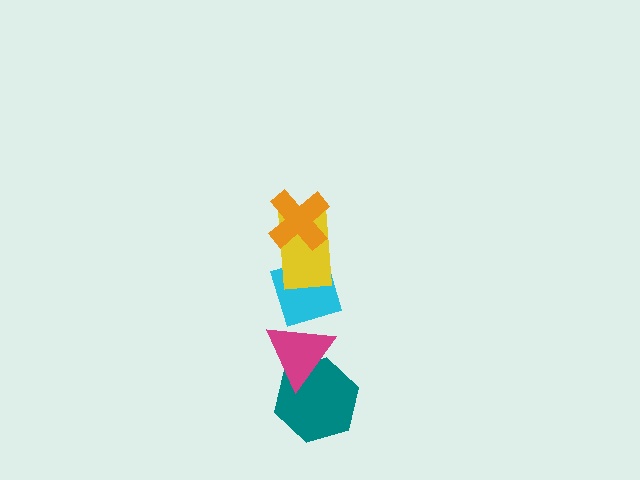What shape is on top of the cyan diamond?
The yellow rectangle is on top of the cyan diamond.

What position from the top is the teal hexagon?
The teal hexagon is 5th from the top.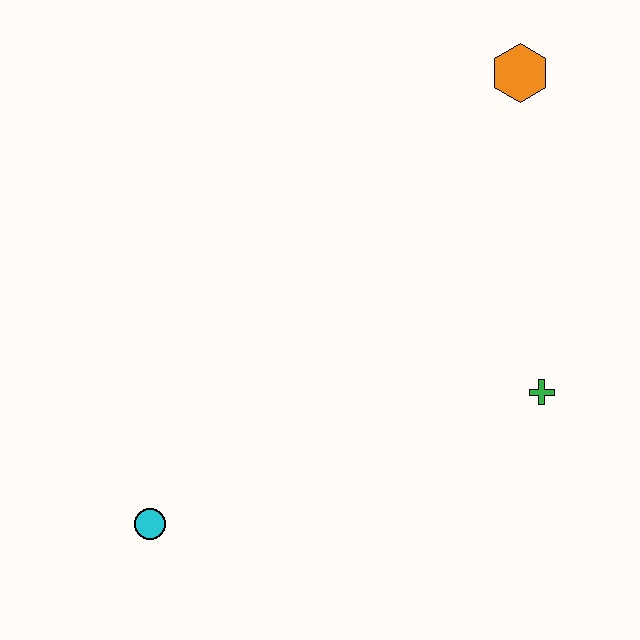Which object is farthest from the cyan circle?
The orange hexagon is farthest from the cyan circle.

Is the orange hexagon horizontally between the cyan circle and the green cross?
Yes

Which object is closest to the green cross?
The orange hexagon is closest to the green cross.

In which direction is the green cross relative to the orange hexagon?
The green cross is below the orange hexagon.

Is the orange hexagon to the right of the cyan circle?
Yes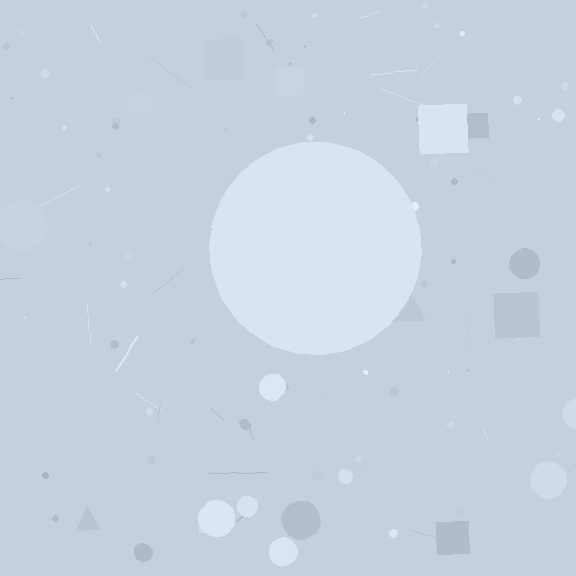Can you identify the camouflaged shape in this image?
The camouflaged shape is a circle.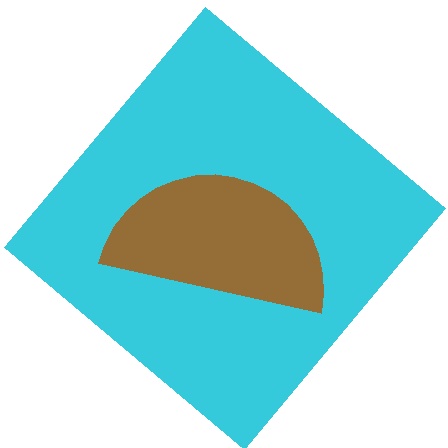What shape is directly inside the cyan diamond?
The brown semicircle.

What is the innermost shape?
The brown semicircle.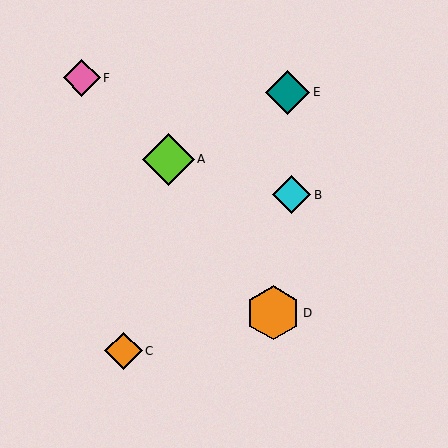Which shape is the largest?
The orange hexagon (labeled D) is the largest.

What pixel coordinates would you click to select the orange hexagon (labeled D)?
Click at (273, 313) to select the orange hexagon D.